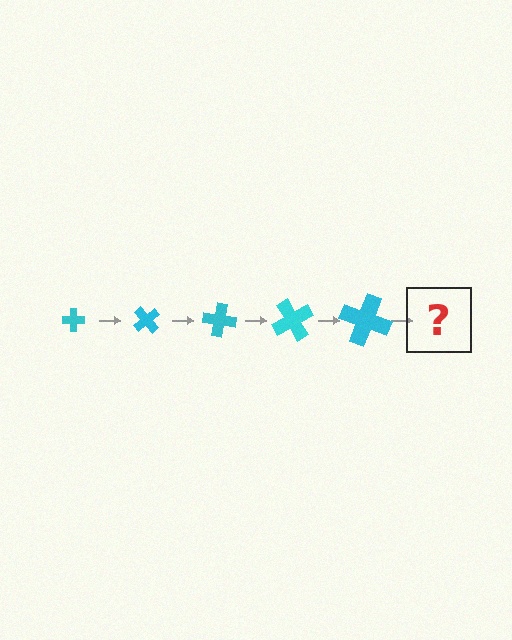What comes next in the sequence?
The next element should be a cross, larger than the previous one and rotated 250 degrees from the start.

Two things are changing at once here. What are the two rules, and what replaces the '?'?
The two rules are that the cross grows larger each step and it rotates 50 degrees each step. The '?' should be a cross, larger than the previous one and rotated 250 degrees from the start.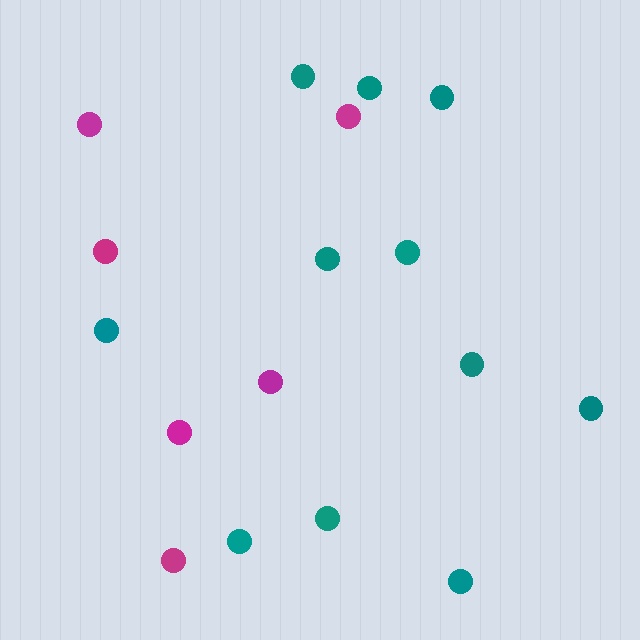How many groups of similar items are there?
There are 2 groups: one group of magenta circles (6) and one group of teal circles (11).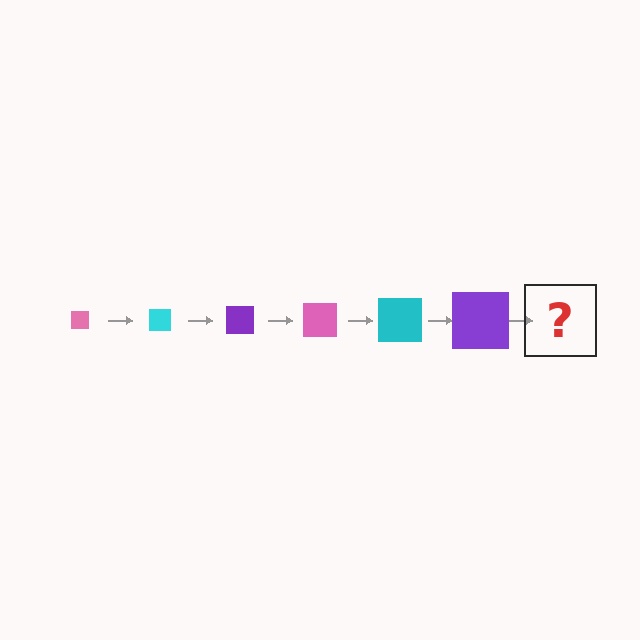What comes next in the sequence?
The next element should be a pink square, larger than the previous one.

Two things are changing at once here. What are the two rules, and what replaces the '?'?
The two rules are that the square grows larger each step and the color cycles through pink, cyan, and purple. The '?' should be a pink square, larger than the previous one.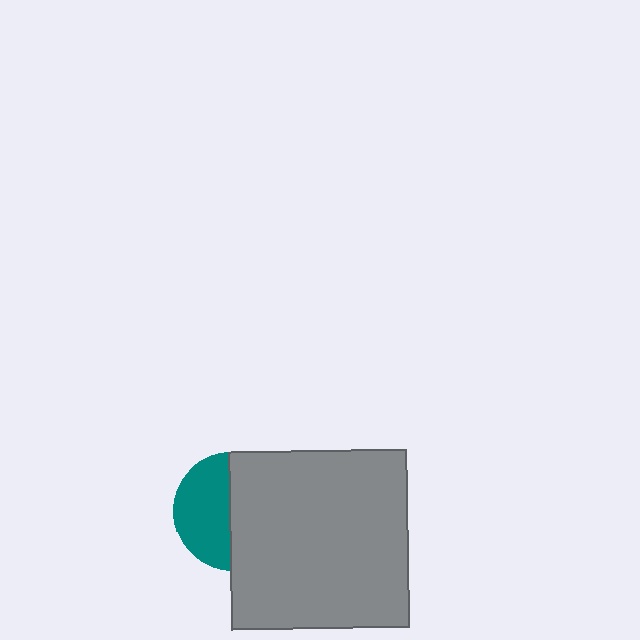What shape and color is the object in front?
The object in front is a gray square.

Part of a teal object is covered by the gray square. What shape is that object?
It is a circle.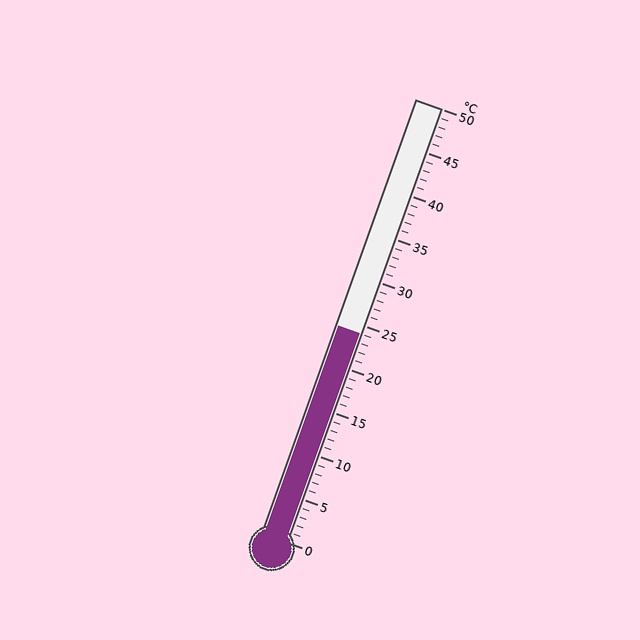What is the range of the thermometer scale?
The thermometer scale ranges from 0°C to 50°C.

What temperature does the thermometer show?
The thermometer shows approximately 24°C.